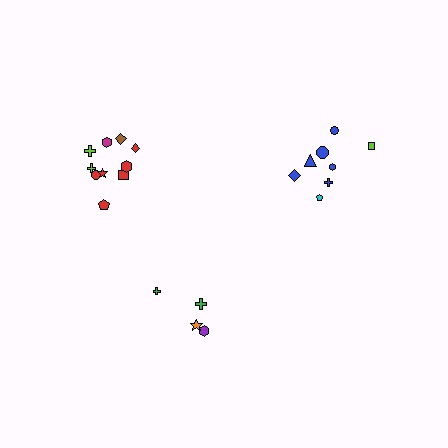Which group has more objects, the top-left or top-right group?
The top-left group.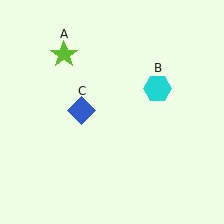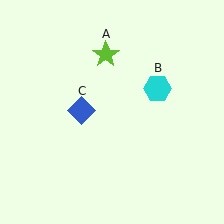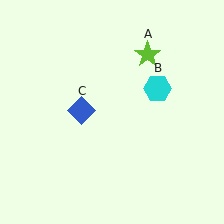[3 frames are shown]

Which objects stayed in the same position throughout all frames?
Cyan hexagon (object B) and blue diamond (object C) remained stationary.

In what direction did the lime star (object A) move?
The lime star (object A) moved right.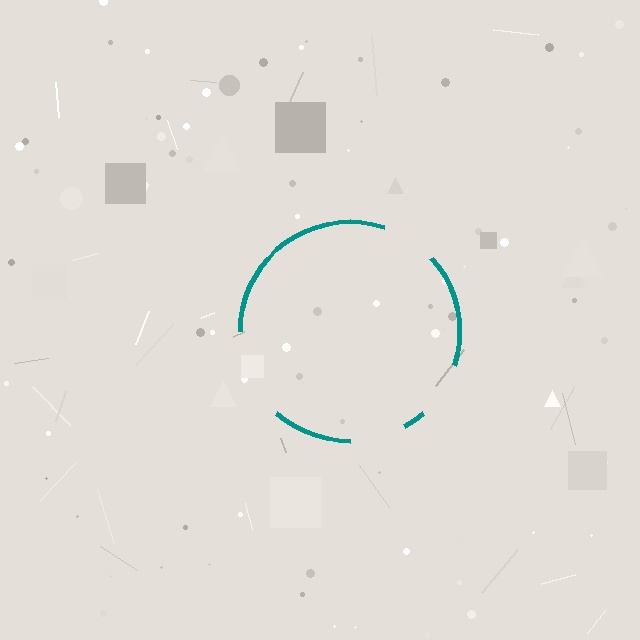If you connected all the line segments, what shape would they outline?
They would outline a circle.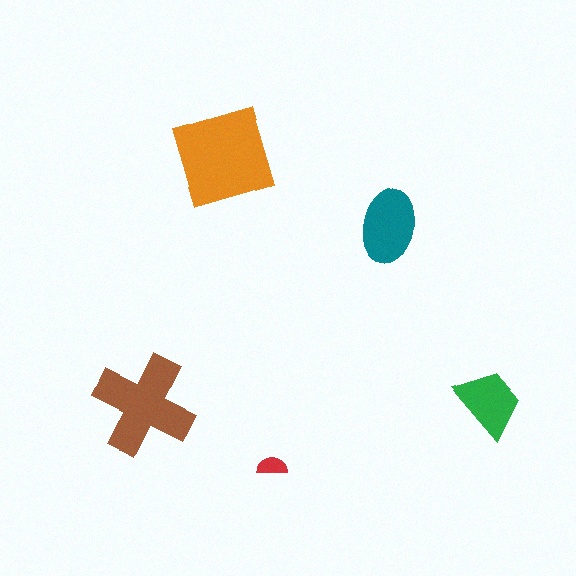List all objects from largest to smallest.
The orange diamond, the brown cross, the teal ellipse, the green trapezoid, the red semicircle.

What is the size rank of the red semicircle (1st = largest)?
5th.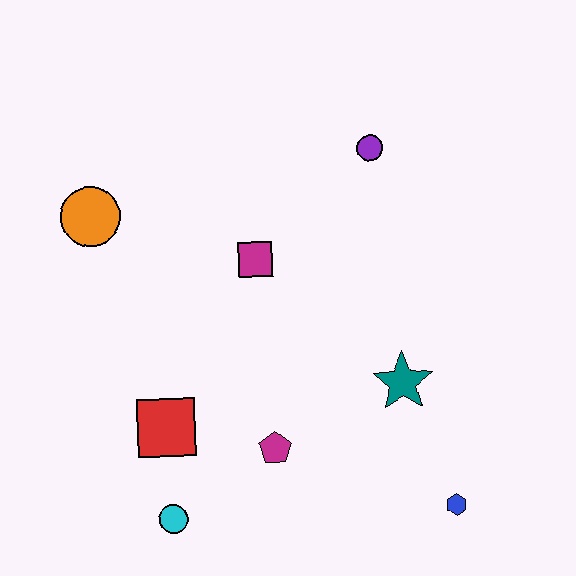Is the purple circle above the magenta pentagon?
Yes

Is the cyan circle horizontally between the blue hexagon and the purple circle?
No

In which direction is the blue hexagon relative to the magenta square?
The blue hexagon is below the magenta square.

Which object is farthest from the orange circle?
The blue hexagon is farthest from the orange circle.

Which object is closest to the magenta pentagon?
The red square is closest to the magenta pentagon.